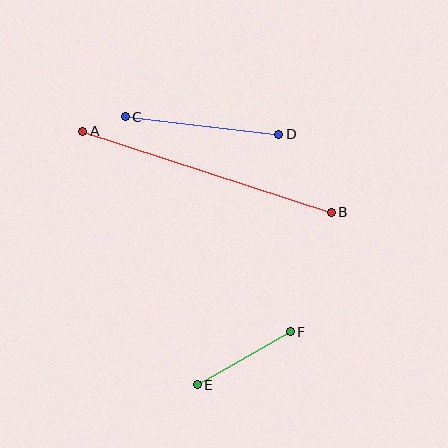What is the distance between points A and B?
The distance is approximately 261 pixels.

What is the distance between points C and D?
The distance is approximately 155 pixels.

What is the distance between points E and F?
The distance is approximately 107 pixels.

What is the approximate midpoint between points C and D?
The midpoint is at approximately (202, 126) pixels.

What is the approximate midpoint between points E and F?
The midpoint is at approximately (244, 358) pixels.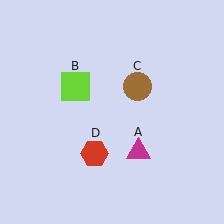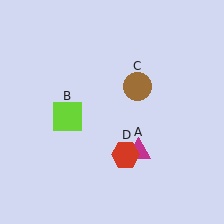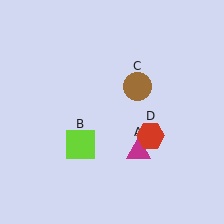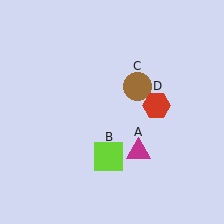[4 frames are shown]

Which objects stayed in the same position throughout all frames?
Magenta triangle (object A) and brown circle (object C) remained stationary.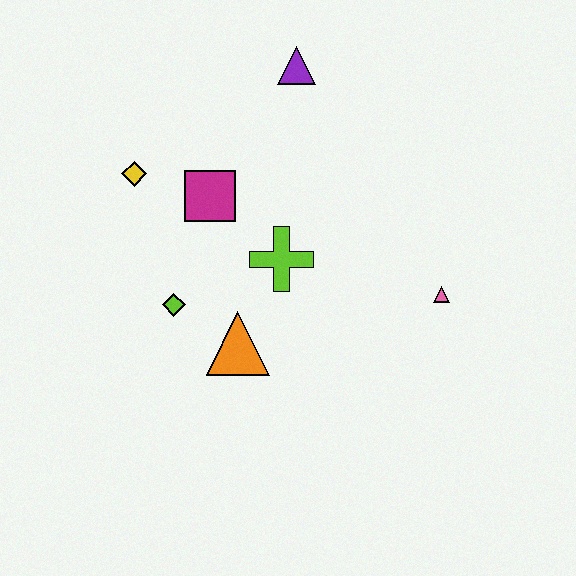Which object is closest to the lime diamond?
The orange triangle is closest to the lime diamond.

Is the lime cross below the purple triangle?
Yes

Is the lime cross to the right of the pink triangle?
No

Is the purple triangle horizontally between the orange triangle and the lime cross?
No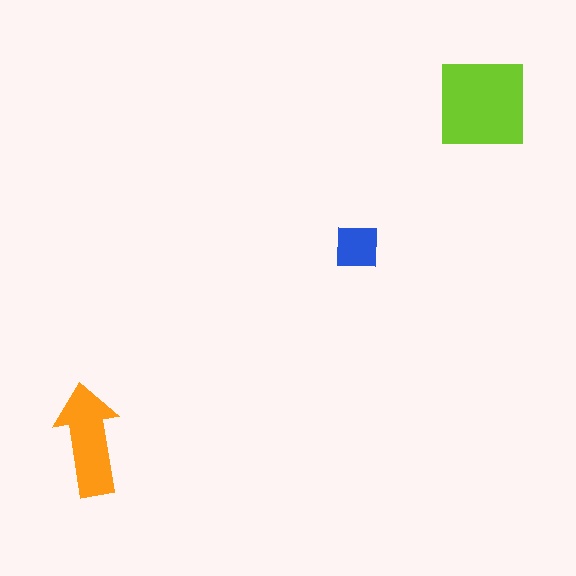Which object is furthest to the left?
The orange arrow is leftmost.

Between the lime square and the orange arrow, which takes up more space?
The lime square.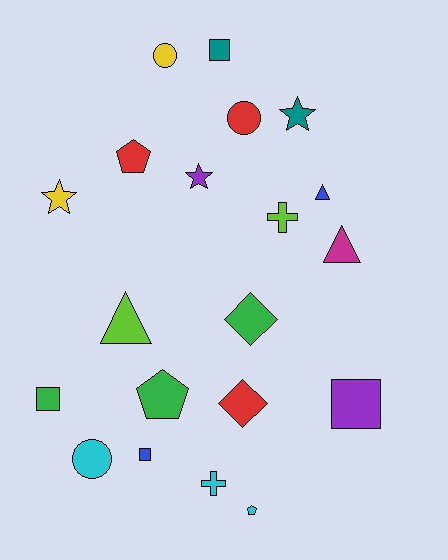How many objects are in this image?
There are 20 objects.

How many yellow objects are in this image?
There are 2 yellow objects.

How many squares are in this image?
There are 4 squares.